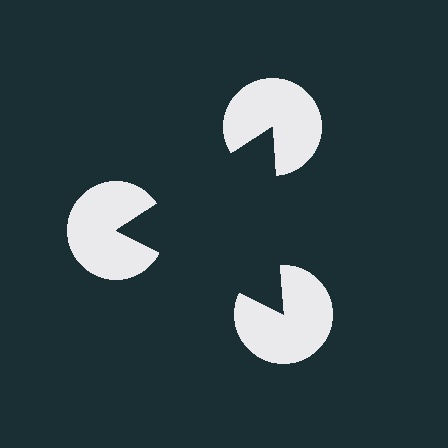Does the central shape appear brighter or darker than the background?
It typically appears slightly darker than the background, even though no actual brightness change is drawn.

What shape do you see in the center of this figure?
An illusory triangle — its edges are inferred from the aligned wedge cuts in the pac-man discs, not physically drawn.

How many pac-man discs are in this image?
There are 3 — one at each vertex of the illusory triangle.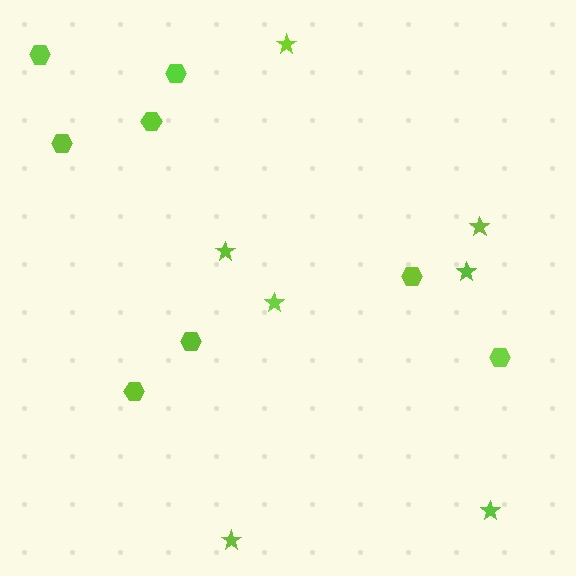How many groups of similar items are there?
There are 2 groups: one group of stars (7) and one group of hexagons (8).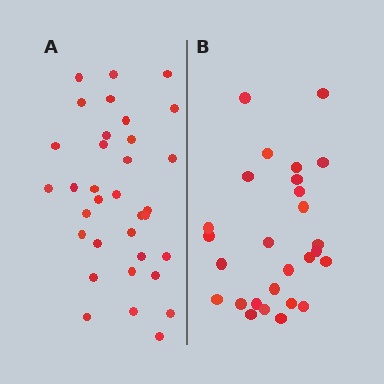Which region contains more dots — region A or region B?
Region A (the left region) has more dots.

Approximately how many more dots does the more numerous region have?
Region A has roughly 8 or so more dots than region B.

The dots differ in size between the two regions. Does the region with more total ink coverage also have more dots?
No. Region B has more total ink coverage because its dots are larger, but region A actually contains more individual dots. Total area can be misleading — the number of items is what matters here.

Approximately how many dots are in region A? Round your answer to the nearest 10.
About 30 dots. (The exact count is 34, which rounds to 30.)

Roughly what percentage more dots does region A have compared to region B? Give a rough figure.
About 25% more.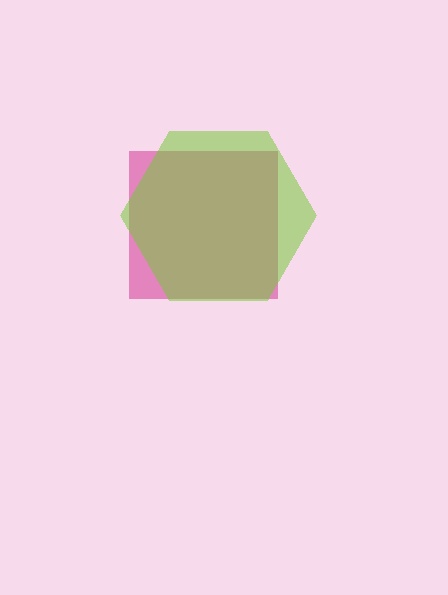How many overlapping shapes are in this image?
There are 2 overlapping shapes in the image.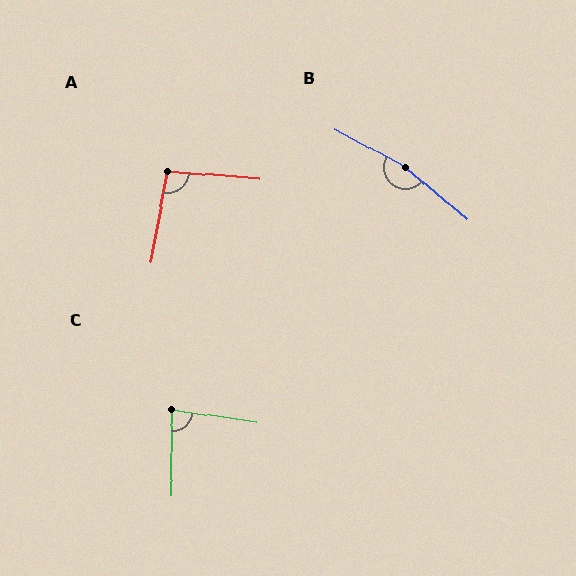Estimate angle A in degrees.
Approximately 95 degrees.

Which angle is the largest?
B, at approximately 168 degrees.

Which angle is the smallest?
C, at approximately 83 degrees.